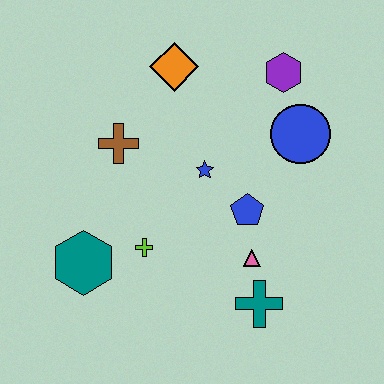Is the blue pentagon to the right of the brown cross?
Yes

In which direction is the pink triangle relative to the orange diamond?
The pink triangle is below the orange diamond.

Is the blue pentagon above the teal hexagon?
Yes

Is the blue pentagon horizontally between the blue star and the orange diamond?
No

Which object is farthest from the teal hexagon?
The purple hexagon is farthest from the teal hexagon.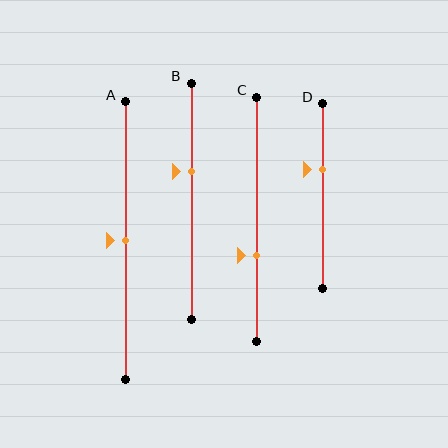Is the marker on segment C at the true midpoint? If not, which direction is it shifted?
No, the marker on segment C is shifted downward by about 15% of the segment length.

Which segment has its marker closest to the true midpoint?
Segment A has its marker closest to the true midpoint.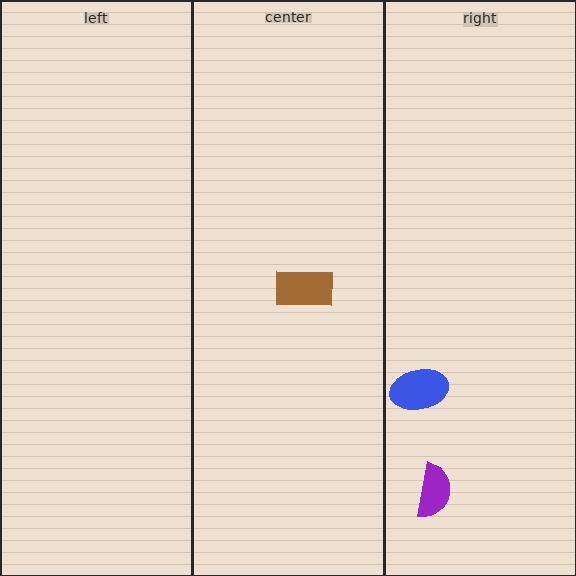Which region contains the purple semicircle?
The right region.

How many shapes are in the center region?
1.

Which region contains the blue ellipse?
The right region.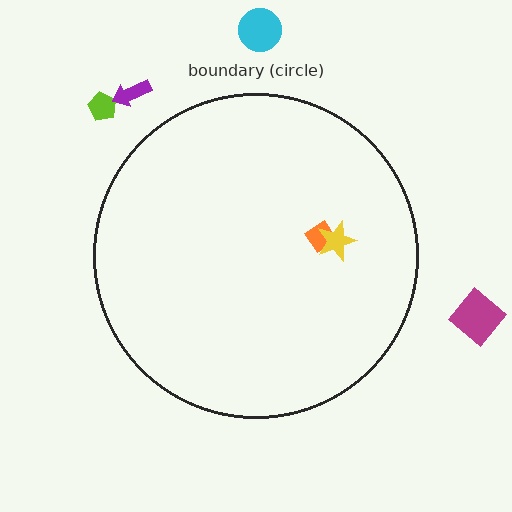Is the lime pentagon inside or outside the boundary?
Outside.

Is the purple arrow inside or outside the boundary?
Outside.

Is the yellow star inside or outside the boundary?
Inside.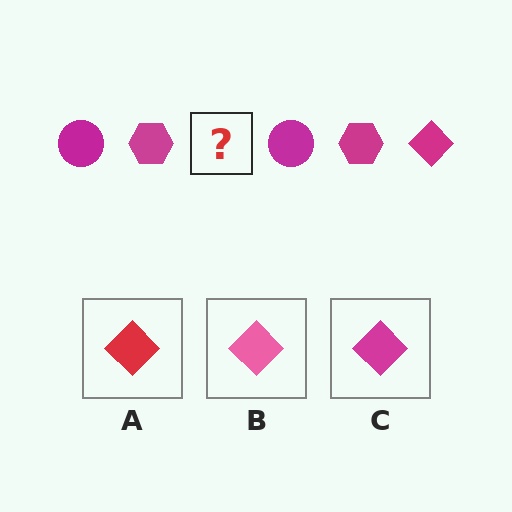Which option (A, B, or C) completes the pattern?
C.